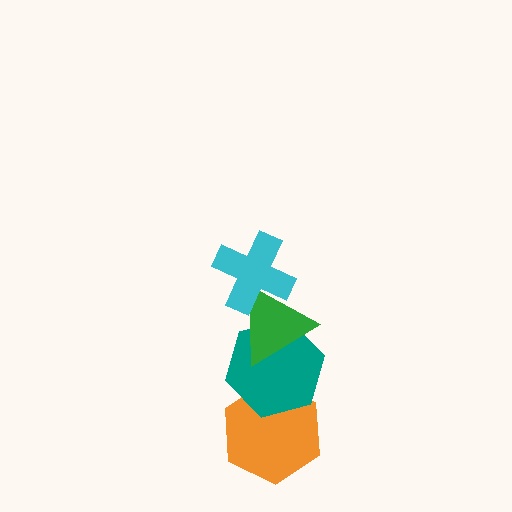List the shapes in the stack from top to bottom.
From top to bottom: the cyan cross, the green triangle, the teal hexagon, the orange hexagon.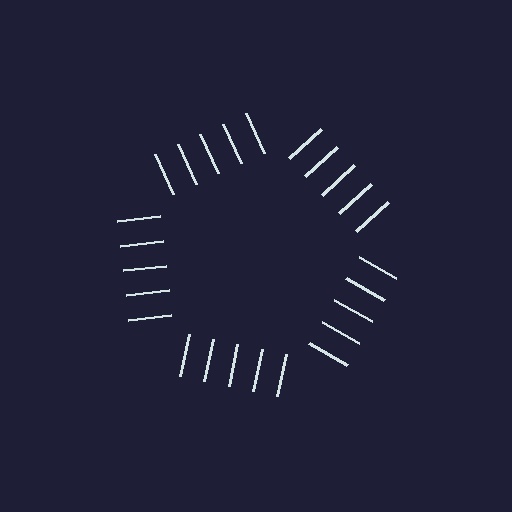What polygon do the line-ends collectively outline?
An illusory pentagon — the line segments terminate on its edges but no continuous stroke is drawn.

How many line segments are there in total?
25 — 5 along each of the 5 edges.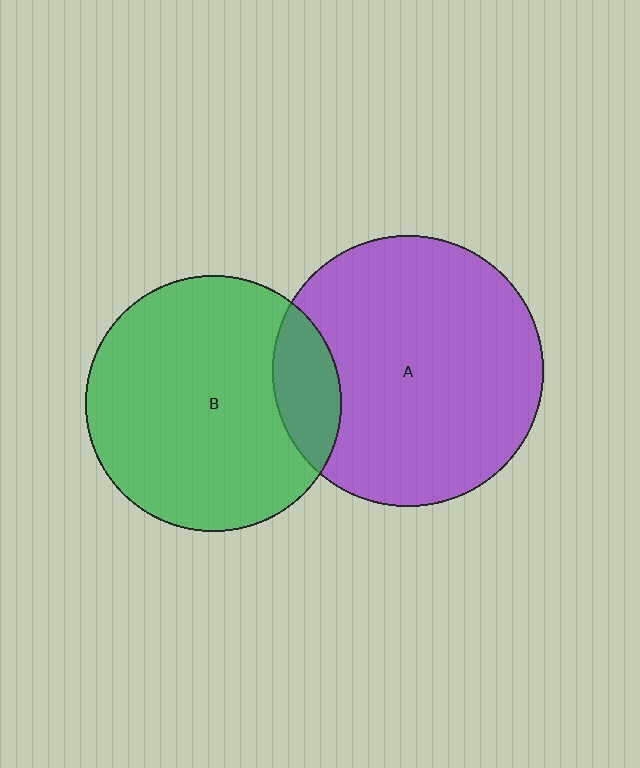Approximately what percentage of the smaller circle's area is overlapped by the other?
Approximately 15%.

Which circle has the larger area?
Circle A (purple).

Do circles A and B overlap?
Yes.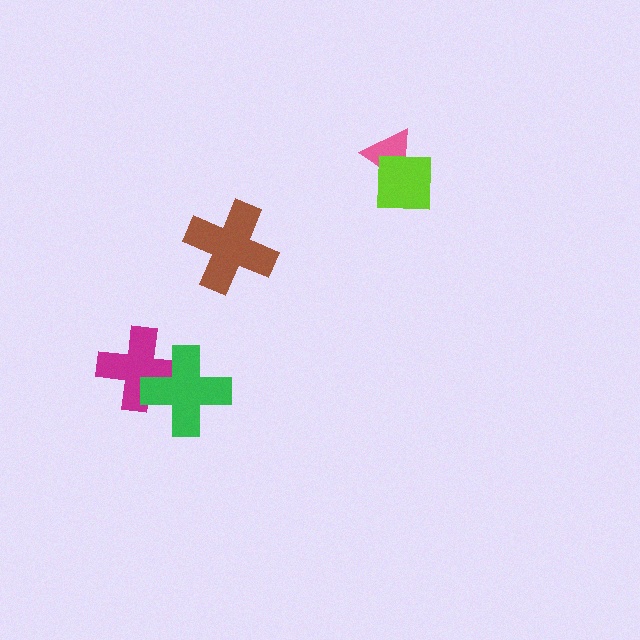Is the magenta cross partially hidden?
Yes, it is partially covered by another shape.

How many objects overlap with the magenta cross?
1 object overlaps with the magenta cross.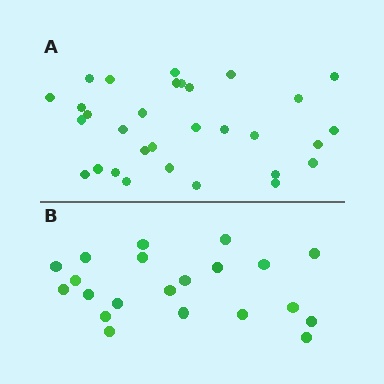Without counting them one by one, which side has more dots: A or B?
Region A (the top region) has more dots.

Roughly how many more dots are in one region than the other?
Region A has roughly 10 or so more dots than region B.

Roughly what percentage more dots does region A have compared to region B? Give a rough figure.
About 50% more.